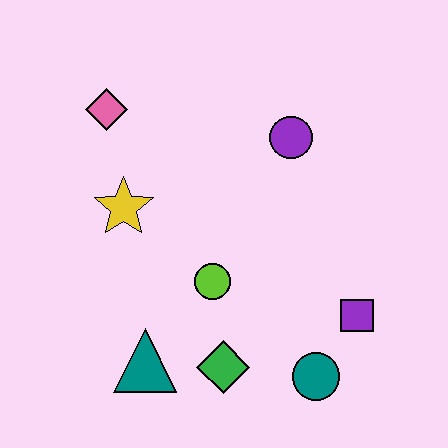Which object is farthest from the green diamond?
The pink diamond is farthest from the green diamond.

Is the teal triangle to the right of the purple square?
No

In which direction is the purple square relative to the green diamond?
The purple square is to the right of the green diamond.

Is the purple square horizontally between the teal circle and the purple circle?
No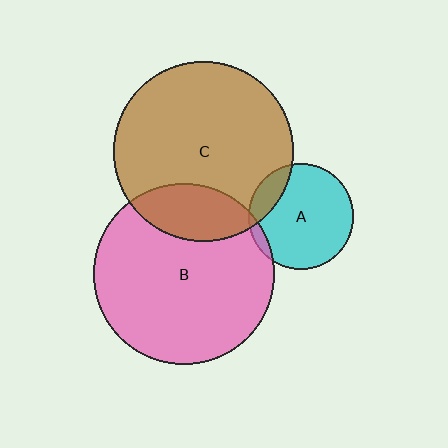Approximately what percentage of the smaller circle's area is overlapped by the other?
Approximately 20%.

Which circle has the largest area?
Circle B (pink).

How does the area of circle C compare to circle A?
Approximately 2.9 times.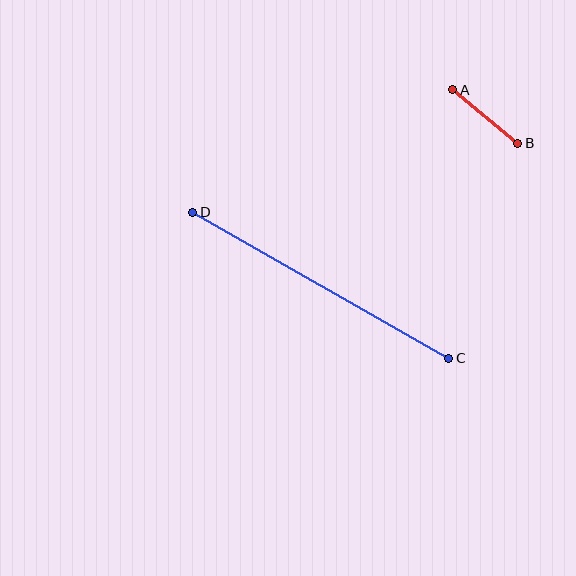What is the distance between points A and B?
The distance is approximately 84 pixels.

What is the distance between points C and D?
The distance is approximately 295 pixels.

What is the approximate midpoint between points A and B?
The midpoint is at approximately (485, 116) pixels.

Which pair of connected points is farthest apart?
Points C and D are farthest apart.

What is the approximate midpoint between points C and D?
The midpoint is at approximately (321, 285) pixels.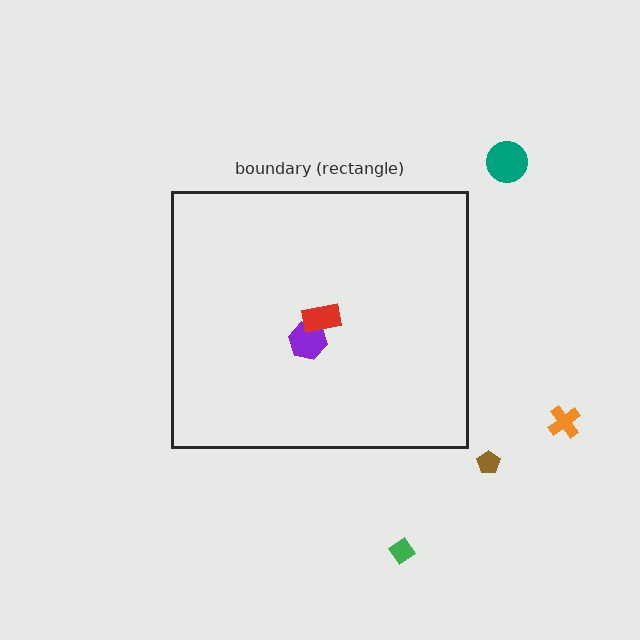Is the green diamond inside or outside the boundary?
Outside.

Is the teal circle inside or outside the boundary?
Outside.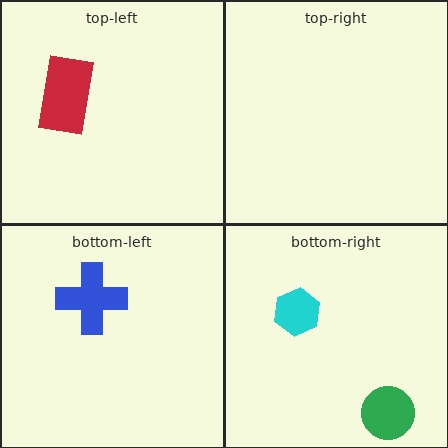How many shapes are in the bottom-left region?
1.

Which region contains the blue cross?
The bottom-left region.